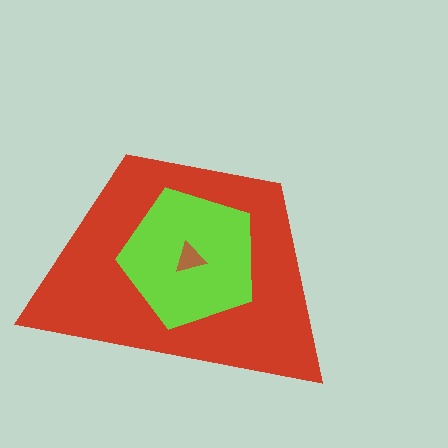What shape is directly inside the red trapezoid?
The lime pentagon.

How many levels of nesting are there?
3.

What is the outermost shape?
The red trapezoid.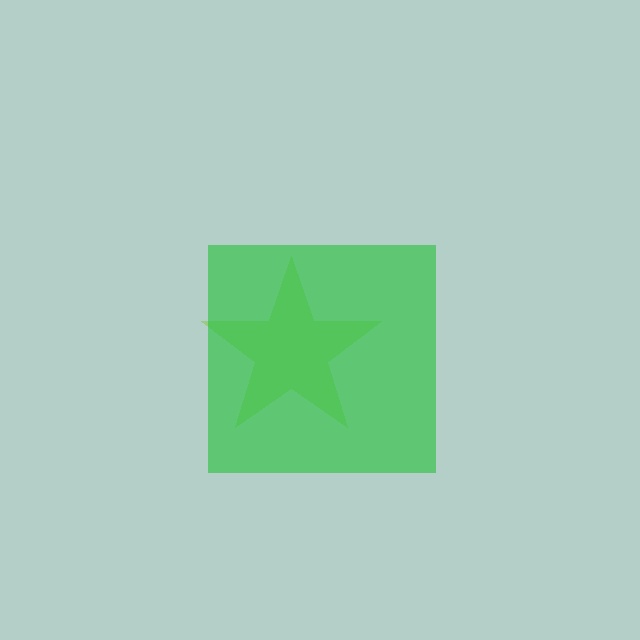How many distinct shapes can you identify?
There are 2 distinct shapes: a lime star, a green square.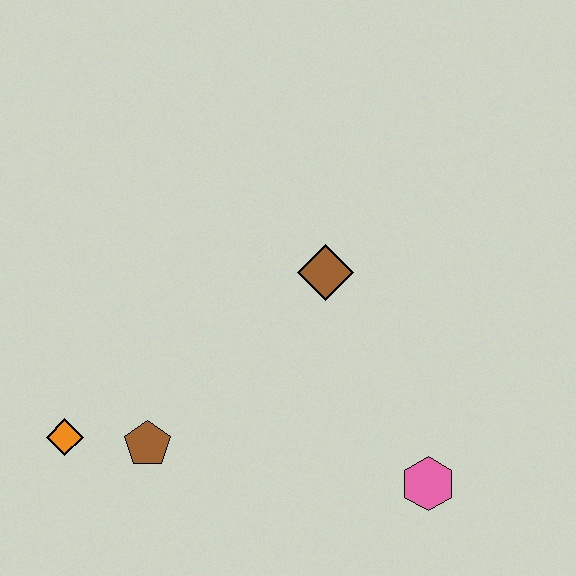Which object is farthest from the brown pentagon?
The pink hexagon is farthest from the brown pentagon.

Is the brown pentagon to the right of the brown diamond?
No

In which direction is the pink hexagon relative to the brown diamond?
The pink hexagon is below the brown diamond.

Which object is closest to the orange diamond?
The brown pentagon is closest to the orange diamond.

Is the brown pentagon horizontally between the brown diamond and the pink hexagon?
No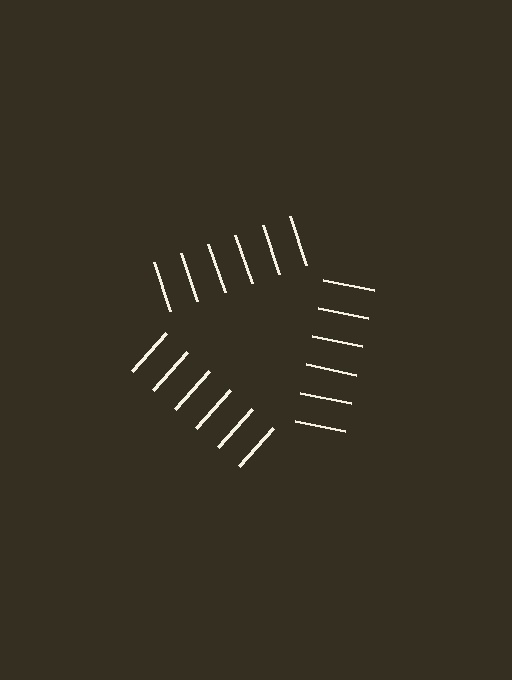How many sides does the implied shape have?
3 sides — the line-ends trace a triangle.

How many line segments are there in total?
18 — 6 along each of the 3 edges.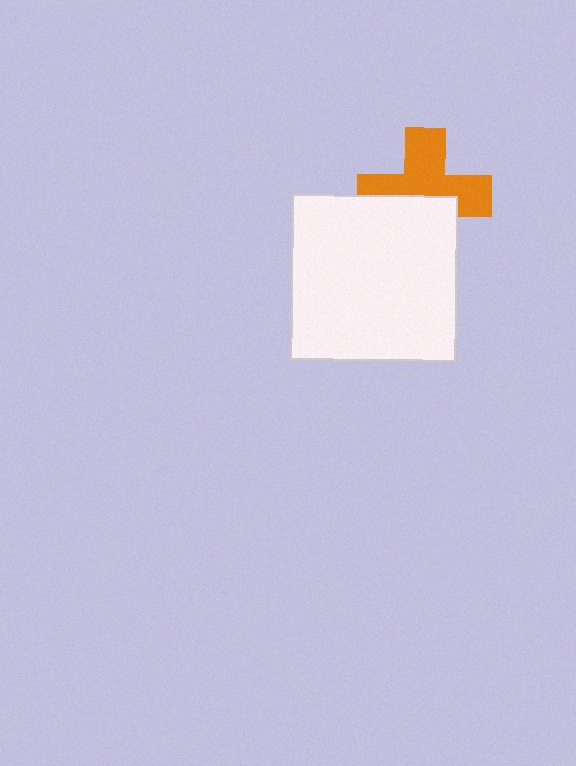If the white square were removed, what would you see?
You would see the complete orange cross.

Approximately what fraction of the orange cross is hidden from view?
Roughly 43% of the orange cross is hidden behind the white square.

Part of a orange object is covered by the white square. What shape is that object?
It is a cross.